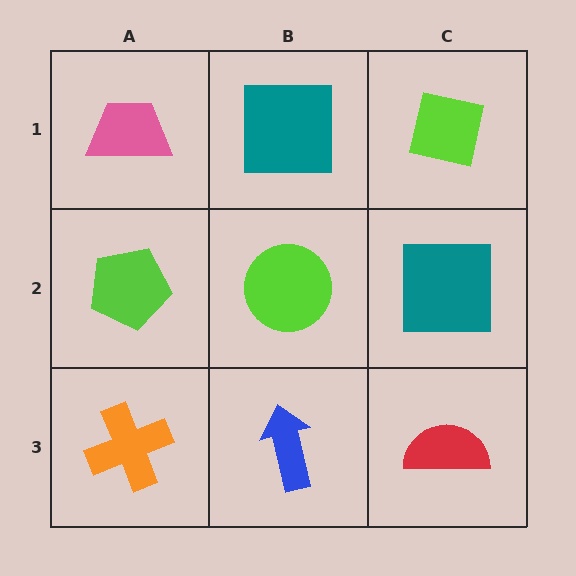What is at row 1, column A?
A pink trapezoid.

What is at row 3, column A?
An orange cross.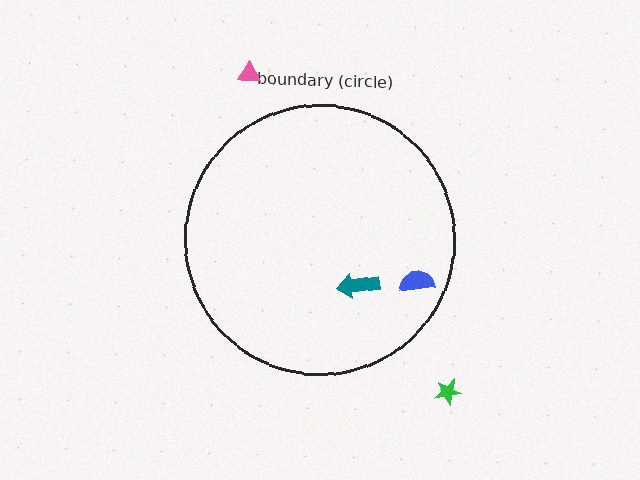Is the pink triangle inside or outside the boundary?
Outside.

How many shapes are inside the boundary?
2 inside, 2 outside.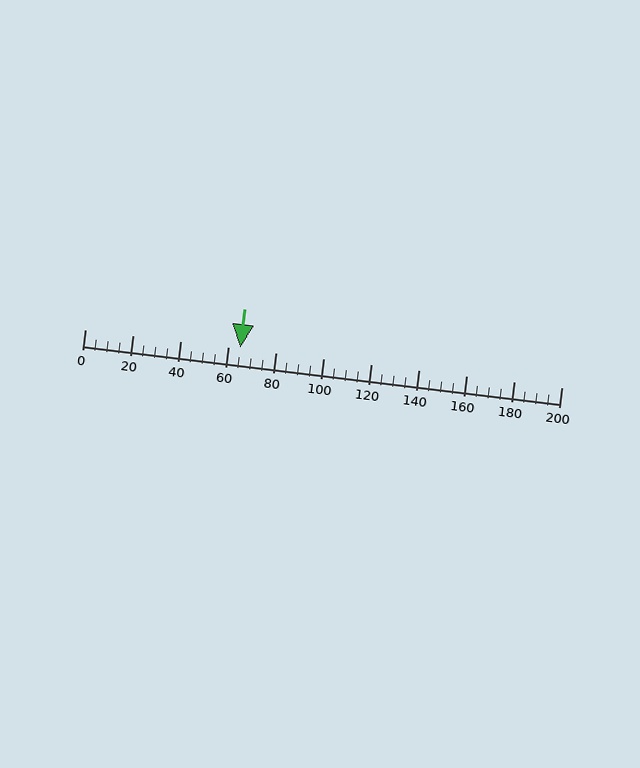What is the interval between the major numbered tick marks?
The major tick marks are spaced 20 units apart.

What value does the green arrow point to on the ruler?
The green arrow points to approximately 65.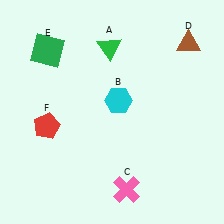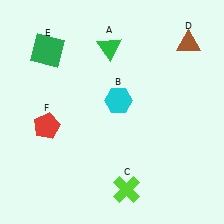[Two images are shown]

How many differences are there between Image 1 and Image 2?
There is 1 difference between the two images.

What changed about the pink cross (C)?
In Image 1, C is pink. In Image 2, it changed to lime.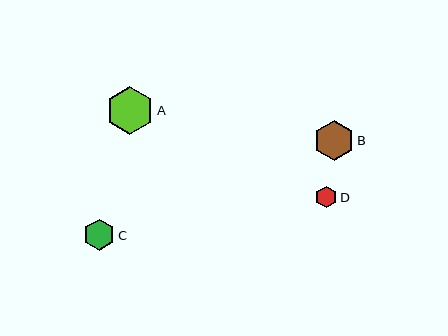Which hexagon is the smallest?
Hexagon D is the smallest with a size of approximately 21 pixels.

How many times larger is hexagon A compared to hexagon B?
Hexagon A is approximately 1.2 times the size of hexagon B.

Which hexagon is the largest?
Hexagon A is the largest with a size of approximately 48 pixels.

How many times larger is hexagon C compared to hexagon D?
Hexagon C is approximately 1.5 times the size of hexagon D.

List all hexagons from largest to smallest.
From largest to smallest: A, B, C, D.